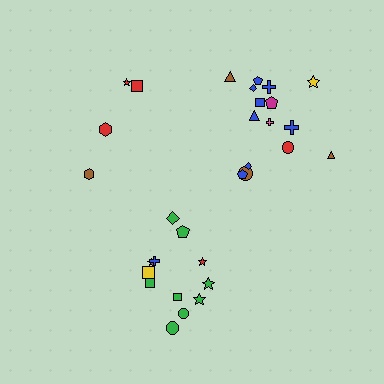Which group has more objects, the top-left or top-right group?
The top-right group.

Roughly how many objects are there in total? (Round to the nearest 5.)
Roughly 30 objects in total.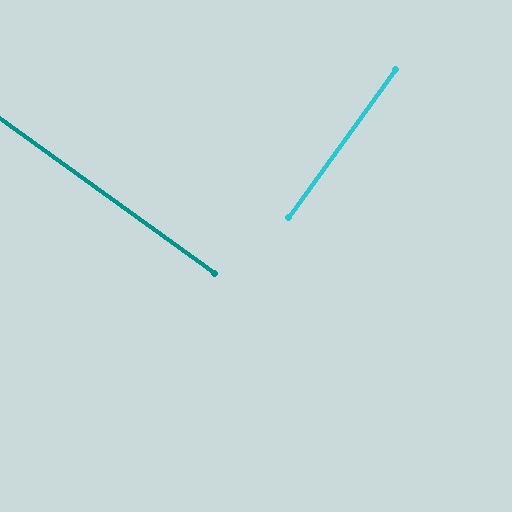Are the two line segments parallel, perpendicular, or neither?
Perpendicular — they meet at approximately 90°.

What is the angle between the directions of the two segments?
Approximately 90 degrees.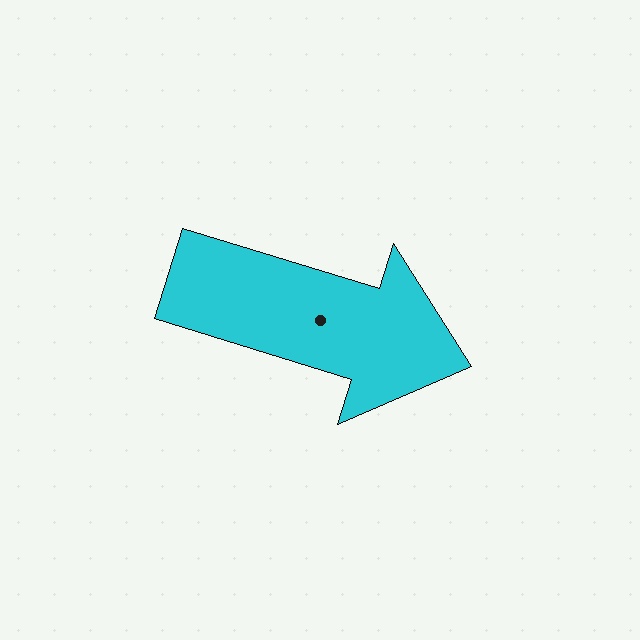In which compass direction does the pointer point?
East.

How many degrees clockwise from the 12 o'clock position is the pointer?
Approximately 107 degrees.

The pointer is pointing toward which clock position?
Roughly 4 o'clock.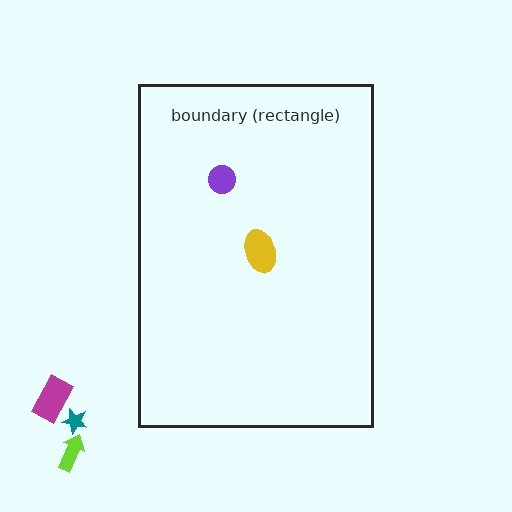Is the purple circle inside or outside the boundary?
Inside.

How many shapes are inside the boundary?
2 inside, 3 outside.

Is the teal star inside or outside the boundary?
Outside.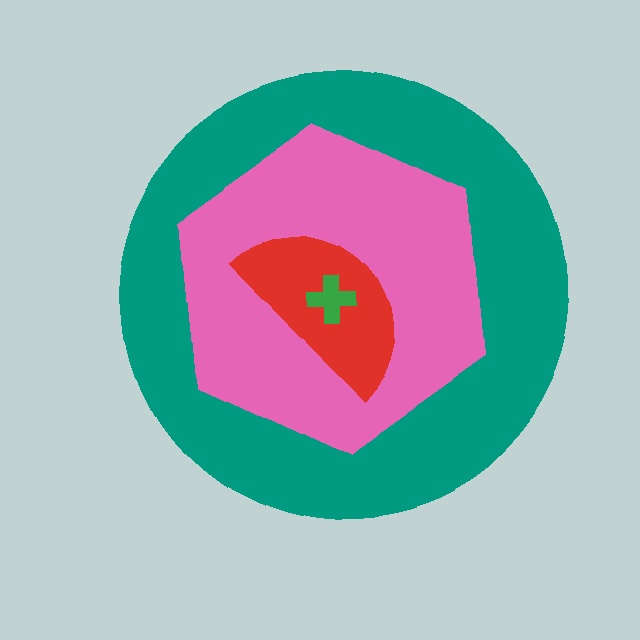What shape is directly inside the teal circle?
The pink hexagon.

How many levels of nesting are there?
4.